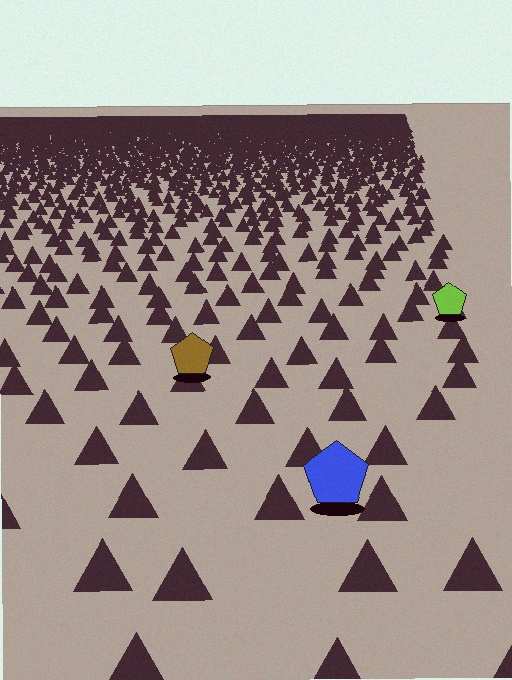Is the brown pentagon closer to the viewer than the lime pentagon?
Yes. The brown pentagon is closer — you can tell from the texture gradient: the ground texture is coarser near it.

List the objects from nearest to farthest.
From nearest to farthest: the blue pentagon, the brown pentagon, the lime pentagon.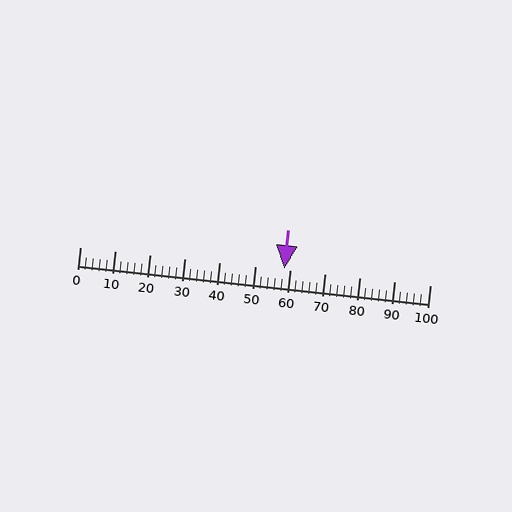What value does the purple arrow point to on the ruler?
The purple arrow points to approximately 58.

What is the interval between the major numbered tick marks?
The major tick marks are spaced 10 units apart.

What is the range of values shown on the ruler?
The ruler shows values from 0 to 100.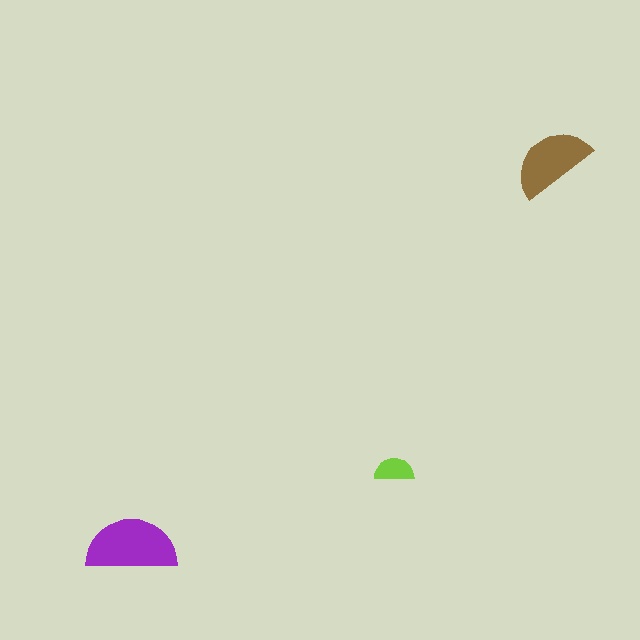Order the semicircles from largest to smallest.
the purple one, the brown one, the lime one.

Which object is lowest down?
The purple semicircle is bottommost.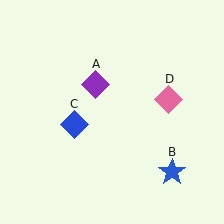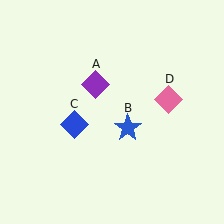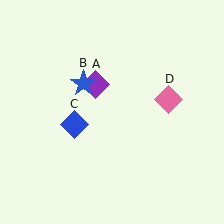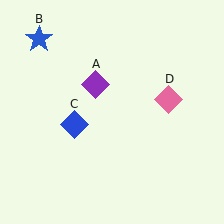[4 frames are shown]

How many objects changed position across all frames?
1 object changed position: blue star (object B).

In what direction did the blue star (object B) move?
The blue star (object B) moved up and to the left.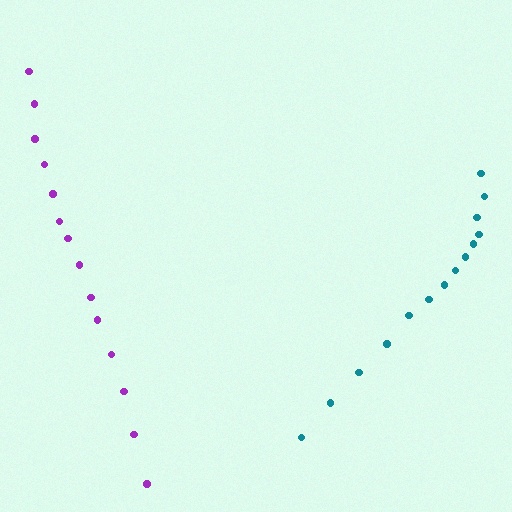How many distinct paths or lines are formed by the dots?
There are 2 distinct paths.